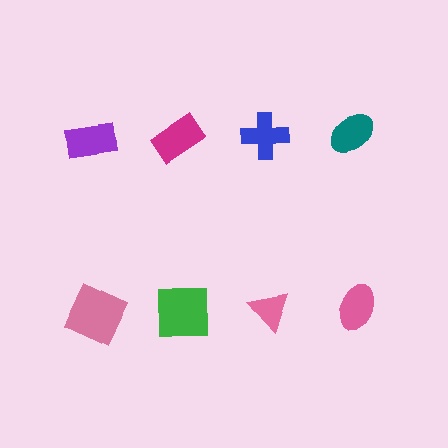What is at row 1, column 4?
A teal ellipse.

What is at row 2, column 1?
A pink square.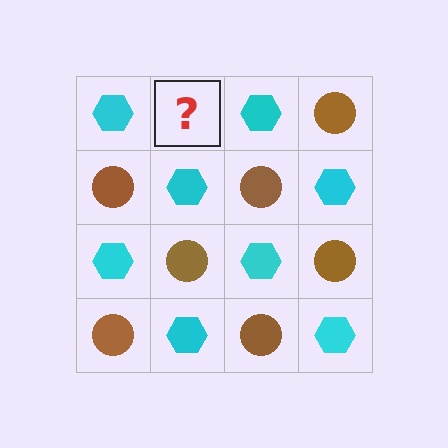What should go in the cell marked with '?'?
The missing cell should contain a brown circle.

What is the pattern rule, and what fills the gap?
The rule is that it alternates cyan hexagon and brown circle in a checkerboard pattern. The gap should be filled with a brown circle.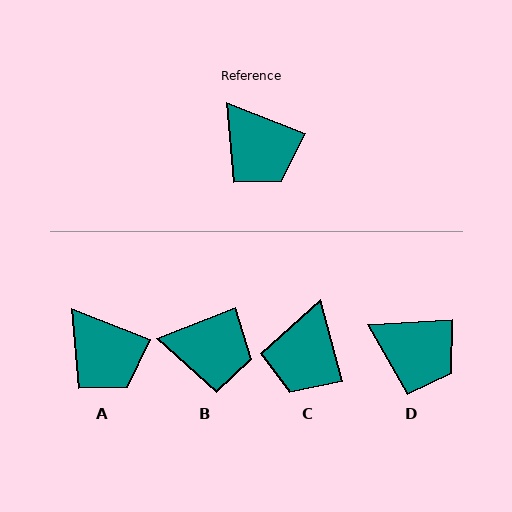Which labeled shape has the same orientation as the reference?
A.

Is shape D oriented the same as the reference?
No, it is off by about 25 degrees.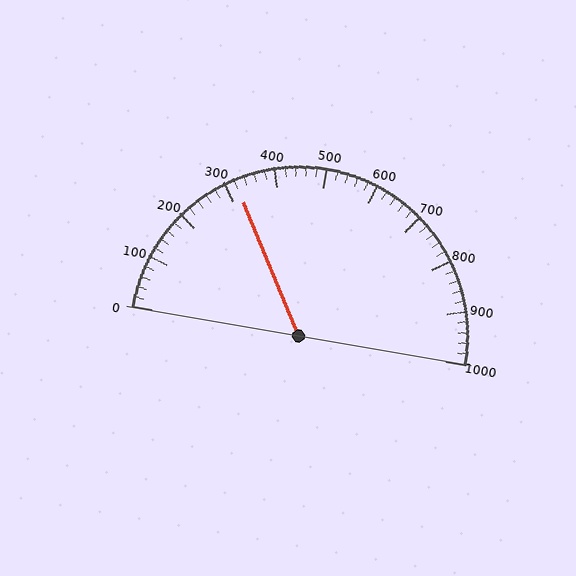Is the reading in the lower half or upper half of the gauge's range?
The reading is in the lower half of the range (0 to 1000).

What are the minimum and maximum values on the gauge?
The gauge ranges from 0 to 1000.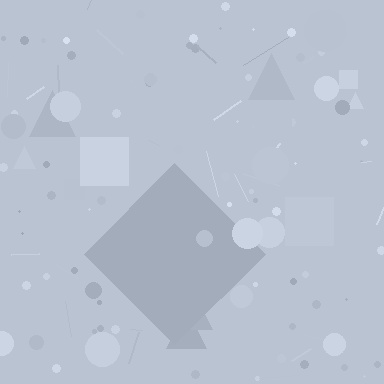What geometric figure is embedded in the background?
A diamond is embedded in the background.